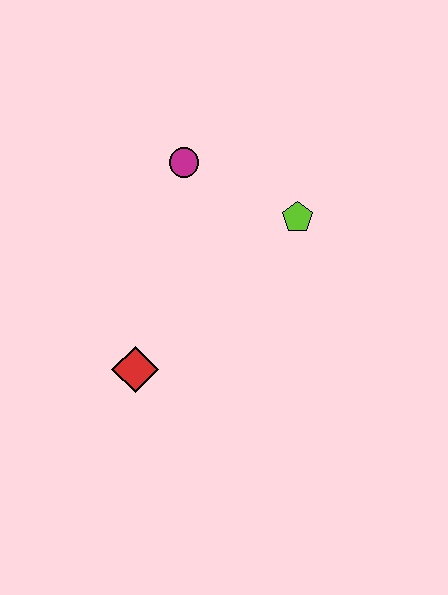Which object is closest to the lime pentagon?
The magenta circle is closest to the lime pentagon.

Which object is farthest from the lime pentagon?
The red diamond is farthest from the lime pentagon.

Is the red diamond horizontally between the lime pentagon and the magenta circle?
No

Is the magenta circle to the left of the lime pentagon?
Yes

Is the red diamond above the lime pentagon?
No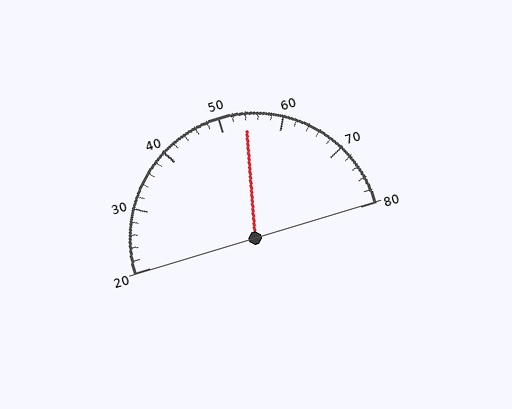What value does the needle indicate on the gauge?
The needle indicates approximately 54.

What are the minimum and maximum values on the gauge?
The gauge ranges from 20 to 80.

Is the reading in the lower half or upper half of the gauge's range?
The reading is in the upper half of the range (20 to 80).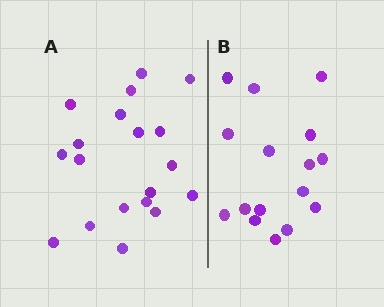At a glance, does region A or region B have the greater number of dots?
Region A (the left region) has more dots.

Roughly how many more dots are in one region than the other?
Region A has just a few more — roughly 2 or 3 more dots than region B.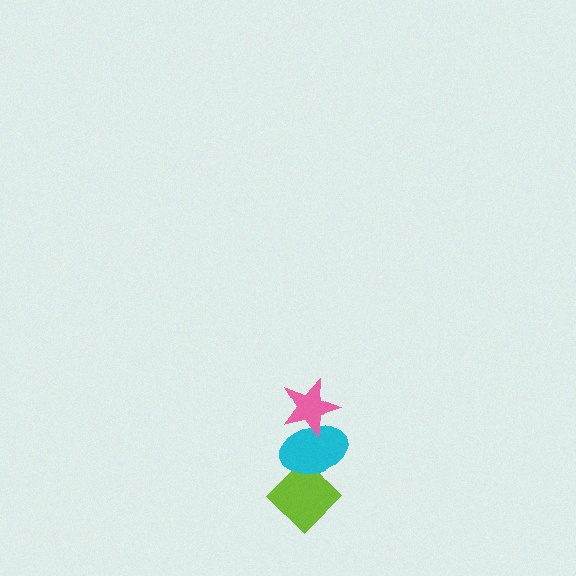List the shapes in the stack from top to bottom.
From top to bottom: the pink star, the cyan ellipse, the lime diamond.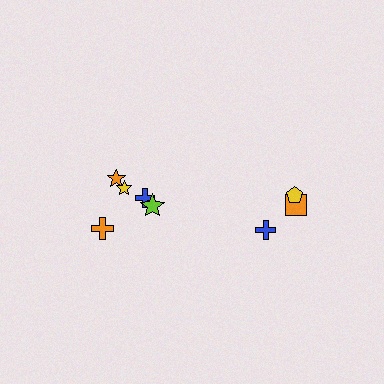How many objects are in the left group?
There are 5 objects.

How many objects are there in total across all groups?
There are 8 objects.